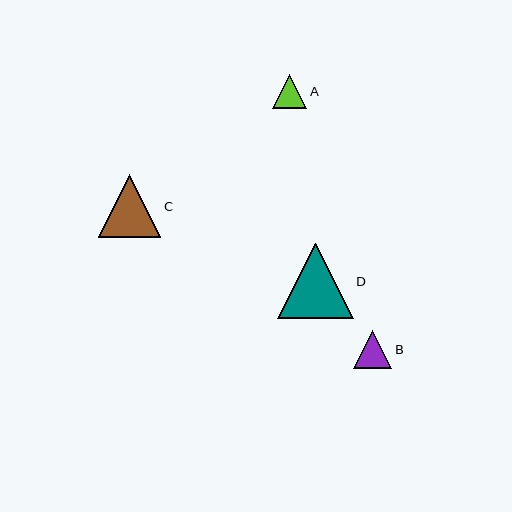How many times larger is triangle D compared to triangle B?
Triangle D is approximately 2.0 times the size of triangle B.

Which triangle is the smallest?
Triangle A is the smallest with a size of approximately 34 pixels.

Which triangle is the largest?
Triangle D is the largest with a size of approximately 76 pixels.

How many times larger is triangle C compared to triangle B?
Triangle C is approximately 1.6 times the size of triangle B.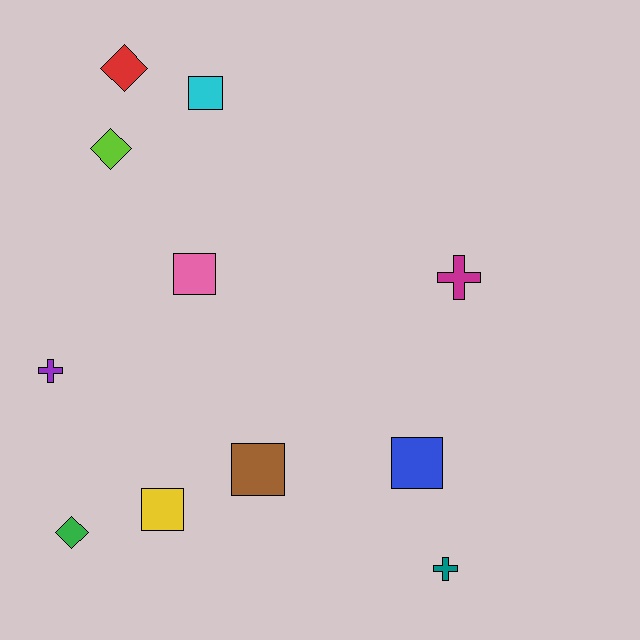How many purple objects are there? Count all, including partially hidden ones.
There is 1 purple object.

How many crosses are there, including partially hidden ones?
There are 3 crosses.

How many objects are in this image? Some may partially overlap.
There are 11 objects.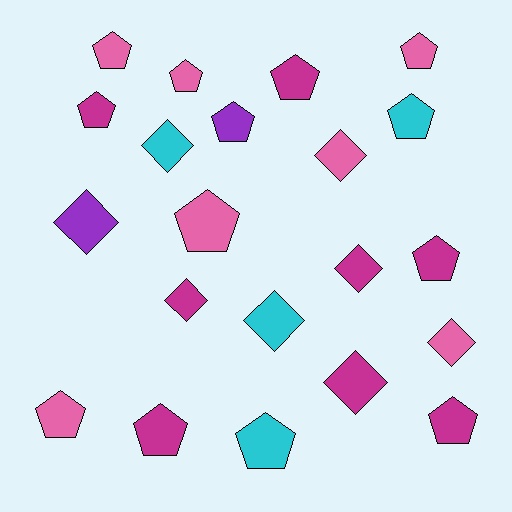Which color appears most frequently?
Magenta, with 8 objects.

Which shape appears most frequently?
Pentagon, with 13 objects.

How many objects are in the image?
There are 21 objects.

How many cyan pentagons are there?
There are 2 cyan pentagons.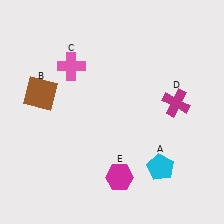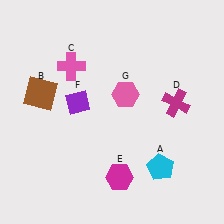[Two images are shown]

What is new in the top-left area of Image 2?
A purple diamond (F) was added in the top-left area of Image 2.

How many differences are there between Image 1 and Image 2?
There are 2 differences between the two images.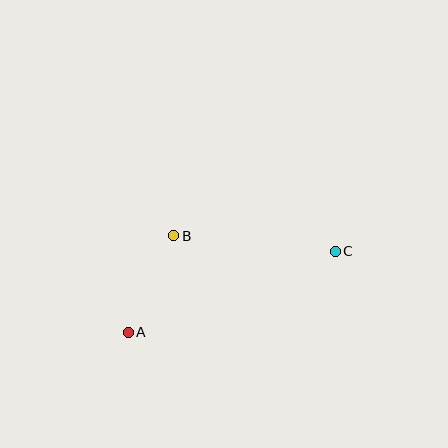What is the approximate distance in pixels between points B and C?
The distance between B and C is approximately 162 pixels.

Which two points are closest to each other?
Points A and B are closest to each other.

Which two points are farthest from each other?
Points A and C are farthest from each other.